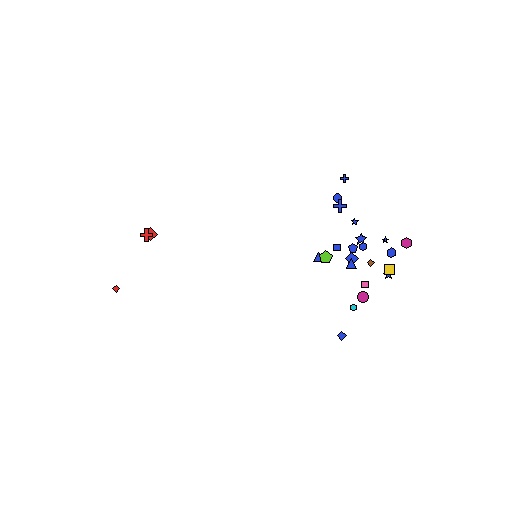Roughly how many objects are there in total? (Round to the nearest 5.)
Roughly 25 objects in total.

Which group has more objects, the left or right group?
The right group.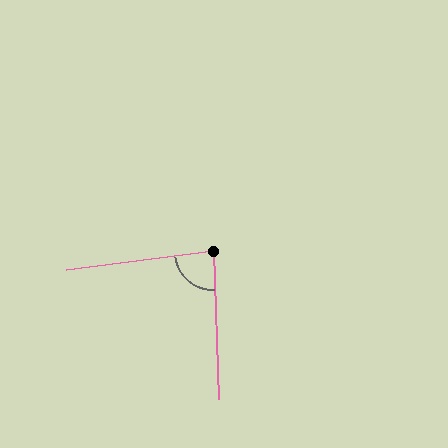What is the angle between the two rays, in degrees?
Approximately 85 degrees.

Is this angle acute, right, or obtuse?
It is acute.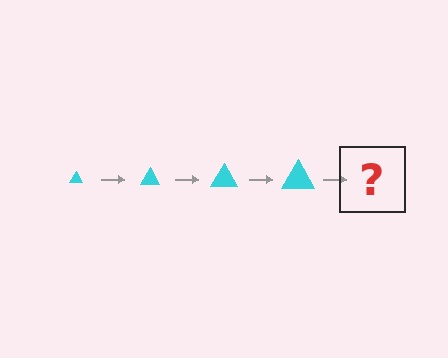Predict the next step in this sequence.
The next step is a cyan triangle, larger than the previous one.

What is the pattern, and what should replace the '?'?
The pattern is that the triangle gets progressively larger each step. The '?' should be a cyan triangle, larger than the previous one.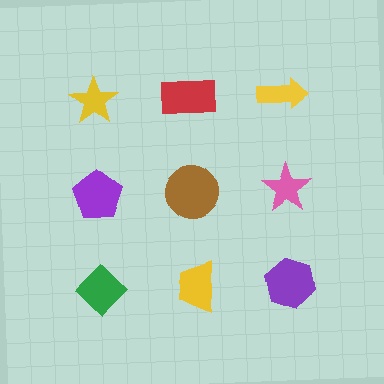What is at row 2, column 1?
A purple pentagon.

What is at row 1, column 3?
A yellow arrow.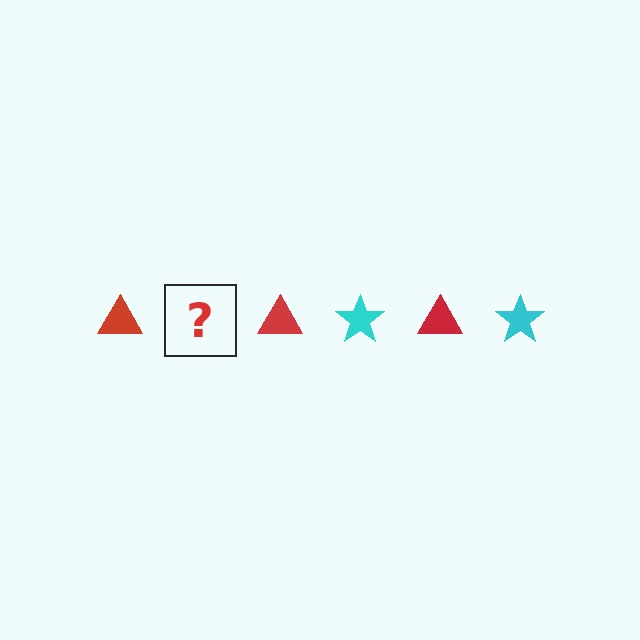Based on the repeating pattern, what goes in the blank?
The blank should be a cyan star.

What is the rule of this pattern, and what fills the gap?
The rule is that the pattern alternates between red triangle and cyan star. The gap should be filled with a cyan star.